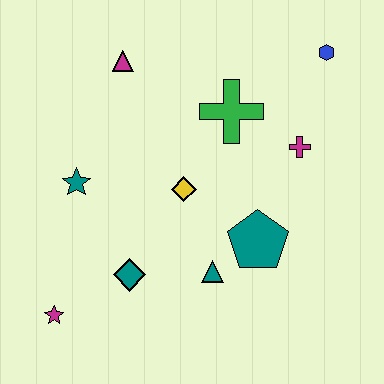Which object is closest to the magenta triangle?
The green cross is closest to the magenta triangle.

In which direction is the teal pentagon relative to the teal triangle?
The teal pentagon is to the right of the teal triangle.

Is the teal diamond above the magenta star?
Yes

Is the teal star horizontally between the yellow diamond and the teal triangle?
No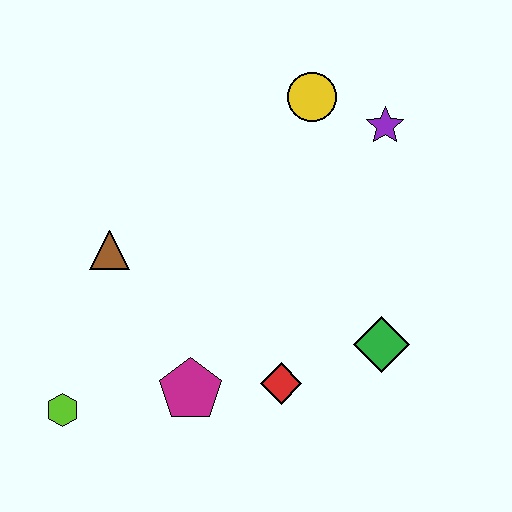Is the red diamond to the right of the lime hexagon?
Yes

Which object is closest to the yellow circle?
The purple star is closest to the yellow circle.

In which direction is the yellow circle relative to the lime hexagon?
The yellow circle is above the lime hexagon.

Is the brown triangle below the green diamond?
No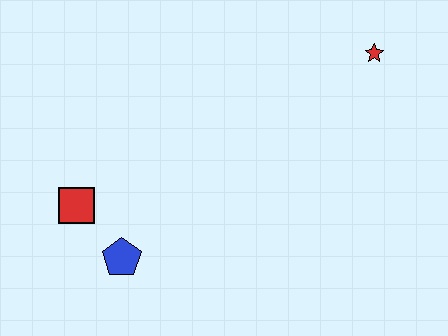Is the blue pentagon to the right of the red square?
Yes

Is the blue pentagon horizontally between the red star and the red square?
Yes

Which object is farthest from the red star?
The red square is farthest from the red star.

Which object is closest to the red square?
The blue pentagon is closest to the red square.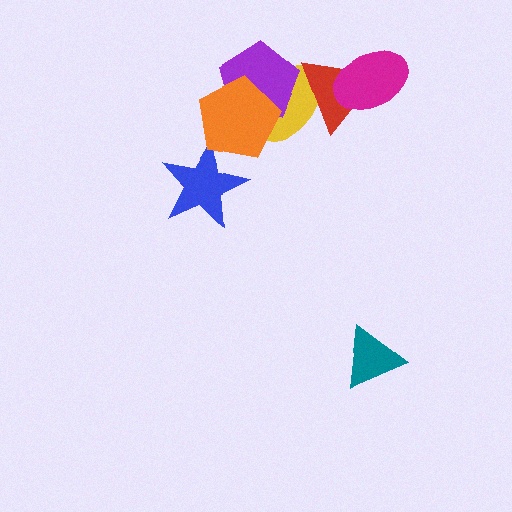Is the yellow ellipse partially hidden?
Yes, it is partially covered by another shape.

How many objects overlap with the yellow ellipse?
3 objects overlap with the yellow ellipse.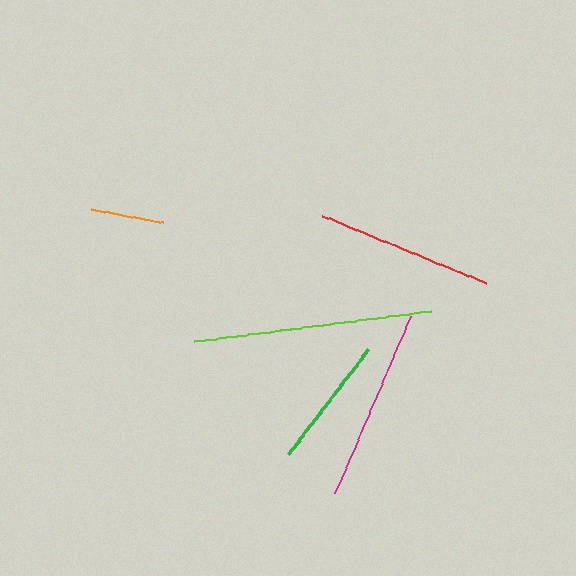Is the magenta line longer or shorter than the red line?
The magenta line is longer than the red line.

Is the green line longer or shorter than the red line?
The red line is longer than the green line.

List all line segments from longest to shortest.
From longest to shortest: lime, magenta, red, green, orange.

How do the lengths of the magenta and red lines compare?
The magenta and red lines are approximately the same length.